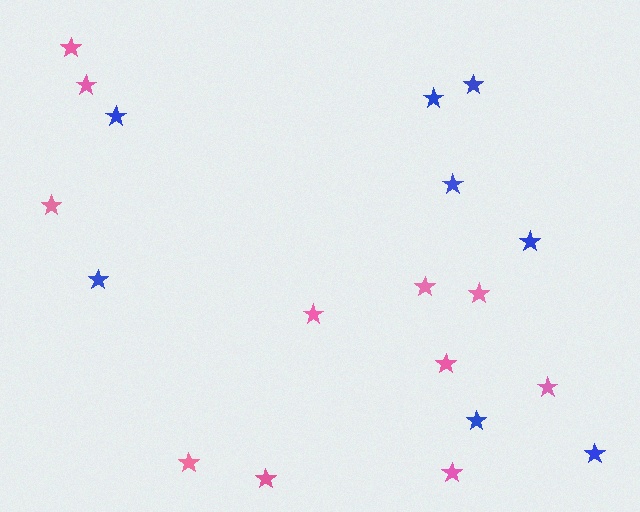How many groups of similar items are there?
There are 2 groups: one group of blue stars (8) and one group of pink stars (11).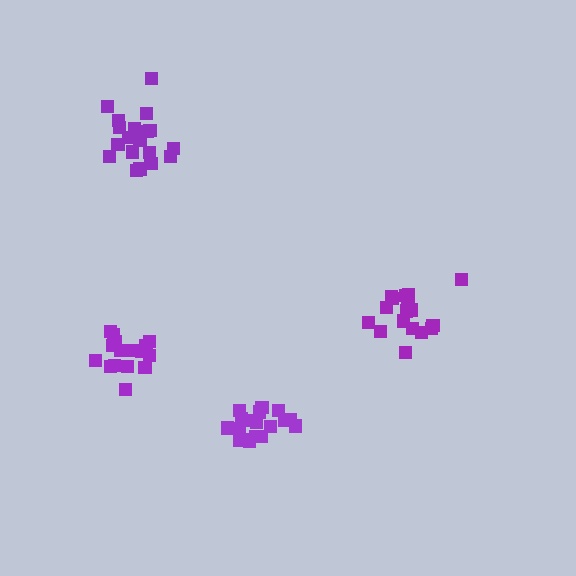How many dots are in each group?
Group 1: 18 dots, Group 2: 18 dots, Group 3: 19 dots, Group 4: 17 dots (72 total).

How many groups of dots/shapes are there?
There are 4 groups.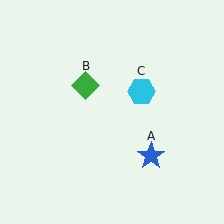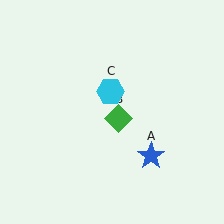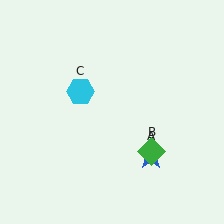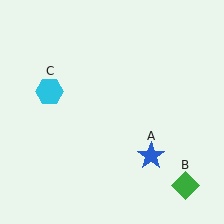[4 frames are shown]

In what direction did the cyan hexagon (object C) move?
The cyan hexagon (object C) moved left.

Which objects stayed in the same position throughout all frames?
Blue star (object A) remained stationary.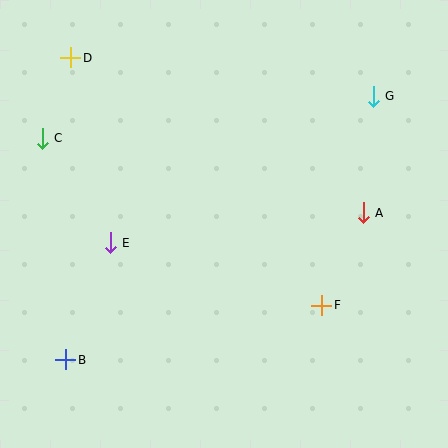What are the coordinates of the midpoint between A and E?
The midpoint between A and E is at (237, 228).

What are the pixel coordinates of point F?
Point F is at (322, 305).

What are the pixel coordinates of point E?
Point E is at (110, 243).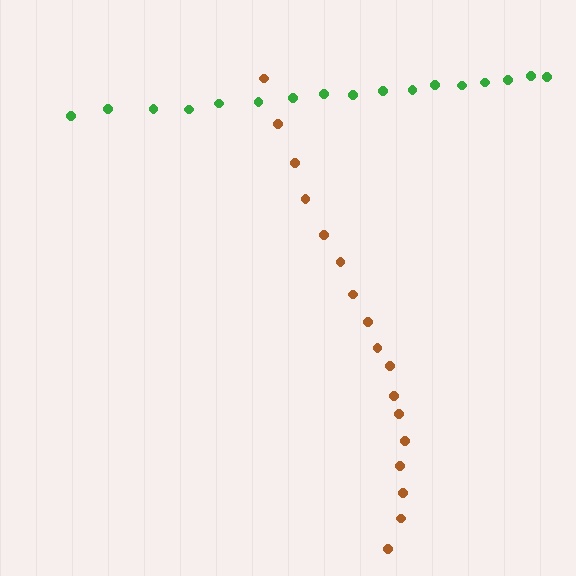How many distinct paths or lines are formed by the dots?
There are 2 distinct paths.